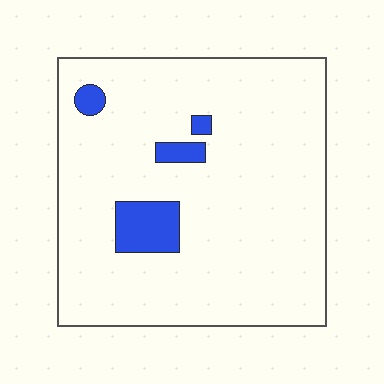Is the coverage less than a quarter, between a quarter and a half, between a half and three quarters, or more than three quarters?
Less than a quarter.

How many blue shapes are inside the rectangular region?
4.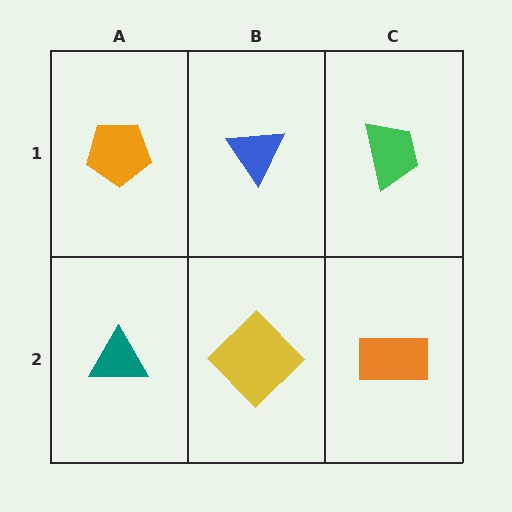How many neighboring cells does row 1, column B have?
3.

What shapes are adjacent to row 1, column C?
An orange rectangle (row 2, column C), a blue triangle (row 1, column B).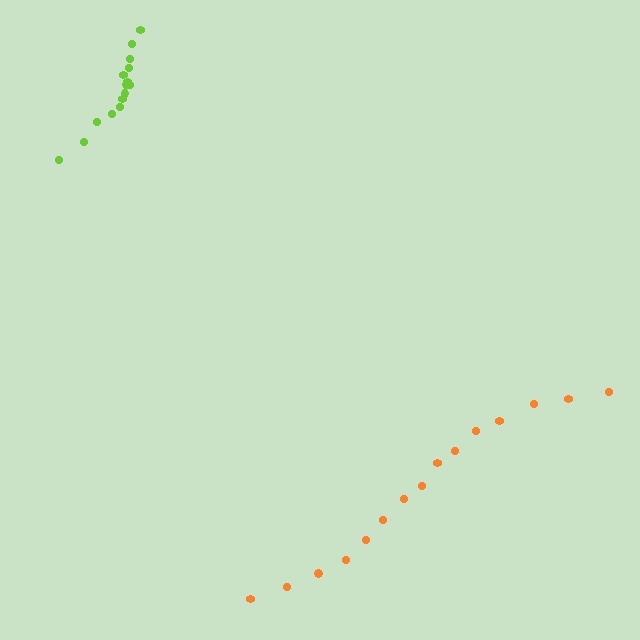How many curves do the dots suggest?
There are 2 distinct paths.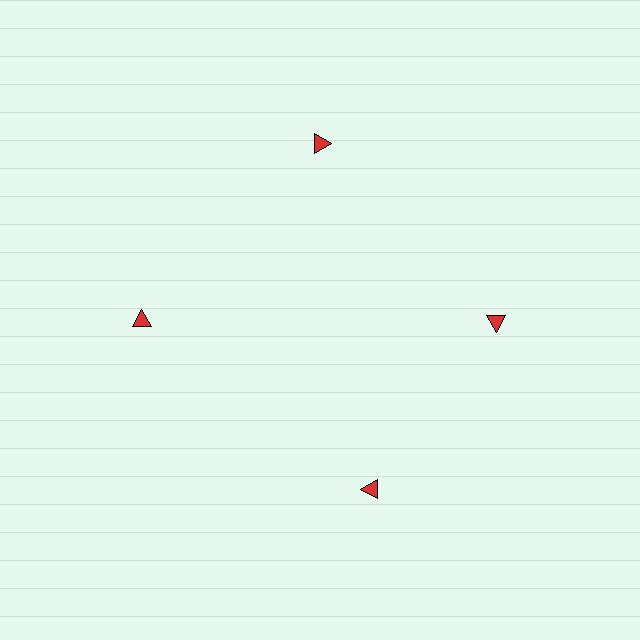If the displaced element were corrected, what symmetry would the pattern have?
It would have 4-fold rotational symmetry — the pattern would map onto itself every 90 degrees.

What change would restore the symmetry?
The symmetry would be restored by rotating it back into even spacing with its neighbors so that all 4 triangles sit at equal angles and equal distance from the center.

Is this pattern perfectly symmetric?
No. The 4 red triangles are arranged in a ring, but one element near the 6 o'clock position is rotated out of alignment along the ring, breaking the 4-fold rotational symmetry.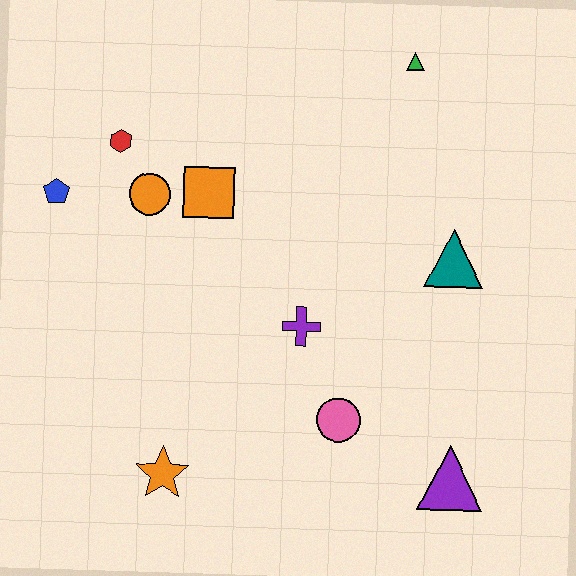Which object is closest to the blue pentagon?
The red hexagon is closest to the blue pentagon.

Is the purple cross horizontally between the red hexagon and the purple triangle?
Yes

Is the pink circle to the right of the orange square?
Yes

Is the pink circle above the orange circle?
No